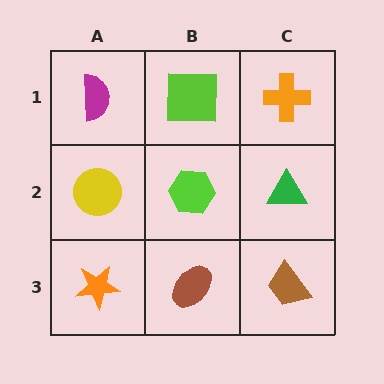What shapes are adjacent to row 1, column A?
A yellow circle (row 2, column A), a lime square (row 1, column B).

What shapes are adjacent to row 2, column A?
A magenta semicircle (row 1, column A), an orange star (row 3, column A), a lime hexagon (row 2, column B).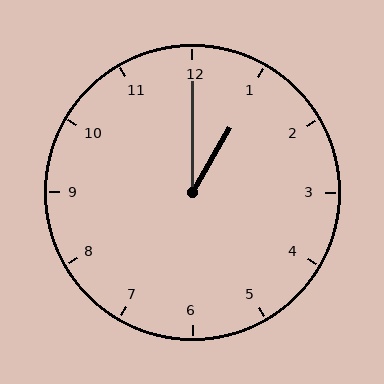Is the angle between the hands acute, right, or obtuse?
It is acute.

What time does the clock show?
1:00.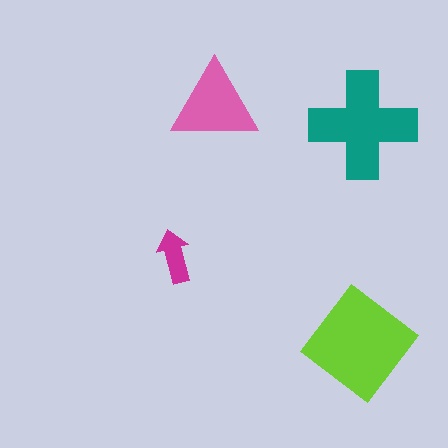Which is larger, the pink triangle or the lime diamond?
The lime diamond.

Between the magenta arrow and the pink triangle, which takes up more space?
The pink triangle.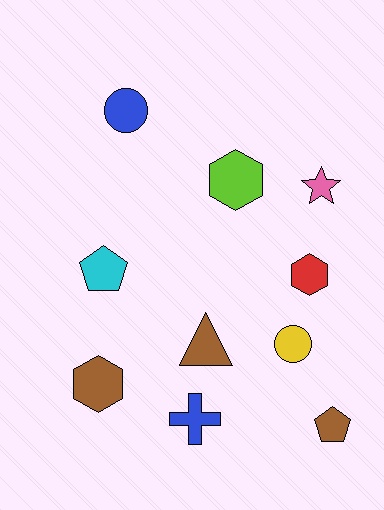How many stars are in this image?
There is 1 star.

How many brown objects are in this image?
There are 3 brown objects.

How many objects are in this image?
There are 10 objects.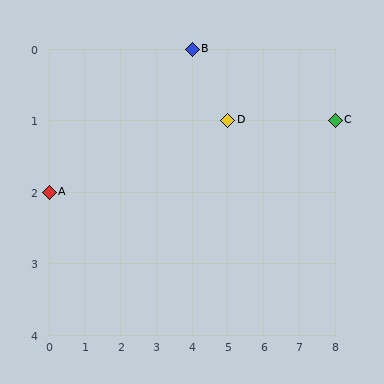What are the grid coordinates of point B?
Point B is at grid coordinates (4, 0).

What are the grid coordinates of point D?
Point D is at grid coordinates (5, 1).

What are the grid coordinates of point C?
Point C is at grid coordinates (8, 1).